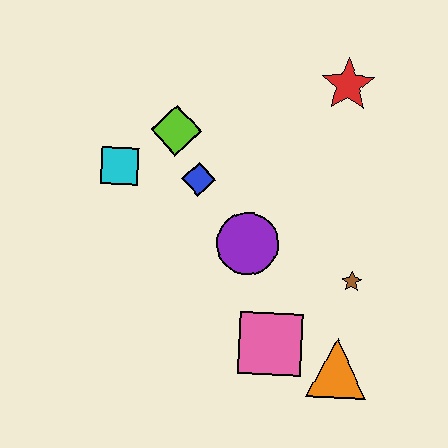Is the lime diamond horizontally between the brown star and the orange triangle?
No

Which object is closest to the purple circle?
The blue diamond is closest to the purple circle.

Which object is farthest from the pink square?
The red star is farthest from the pink square.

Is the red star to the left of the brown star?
Yes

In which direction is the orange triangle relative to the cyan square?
The orange triangle is to the right of the cyan square.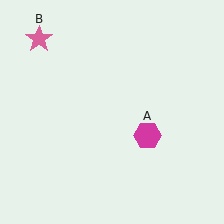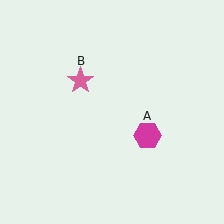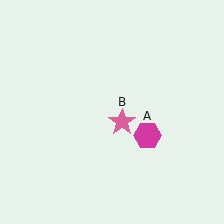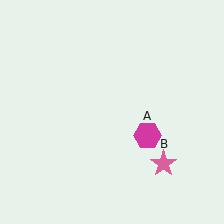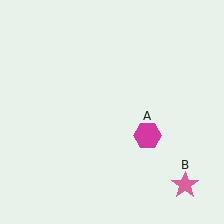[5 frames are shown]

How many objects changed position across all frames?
1 object changed position: pink star (object B).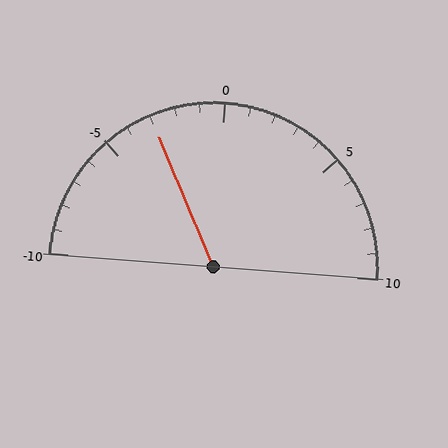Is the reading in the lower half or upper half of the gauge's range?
The reading is in the lower half of the range (-10 to 10).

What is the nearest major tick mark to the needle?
The nearest major tick mark is -5.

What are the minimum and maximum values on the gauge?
The gauge ranges from -10 to 10.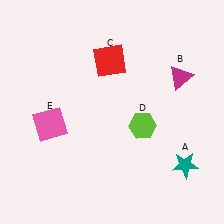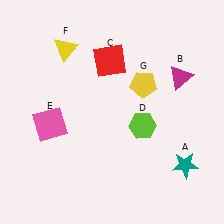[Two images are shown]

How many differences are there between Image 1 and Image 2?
There are 2 differences between the two images.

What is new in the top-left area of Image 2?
A yellow triangle (F) was added in the top-left area of Image 2.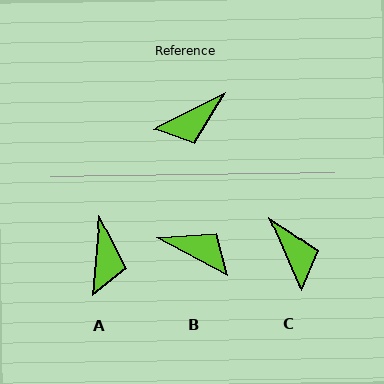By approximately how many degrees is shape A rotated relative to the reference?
Approximately 59 degrees counter-clockwise.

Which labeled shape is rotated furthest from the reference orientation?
B, about 126 degrees away.